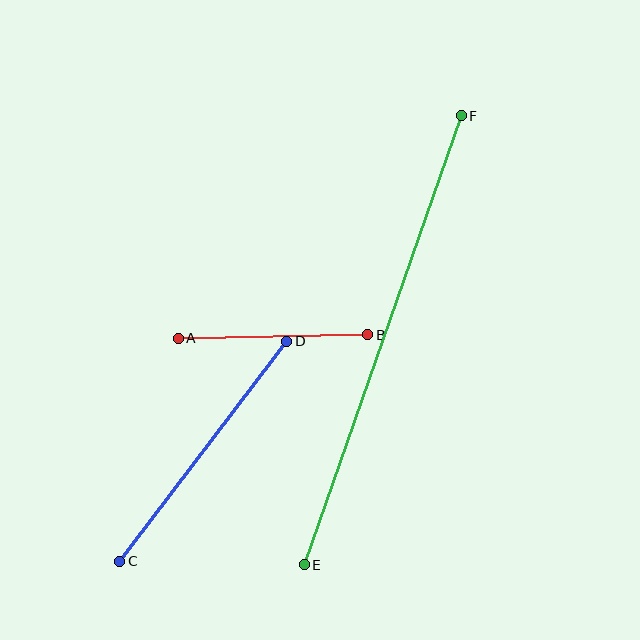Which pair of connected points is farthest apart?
Points E and F are farthest apart.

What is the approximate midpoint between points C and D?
The midpoint is at approximately (203, 451) pixels.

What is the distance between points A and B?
The distance is approximately 189 pixels.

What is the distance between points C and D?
The distance is approximately 276 pixels.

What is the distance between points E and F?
The distance is approximately 476 pixels.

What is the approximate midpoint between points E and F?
The midpoint is at approximately (383, 340) pixels.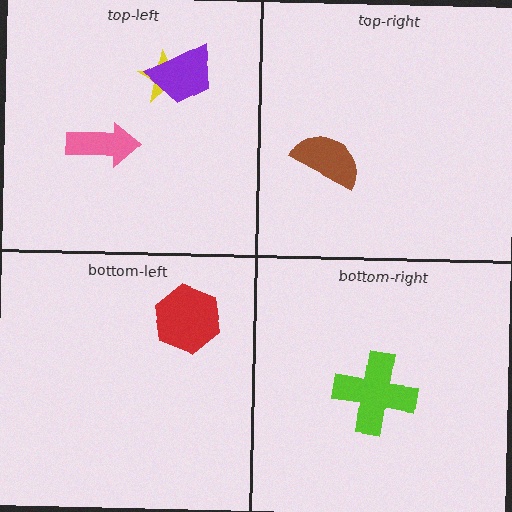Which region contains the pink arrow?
The top-left region.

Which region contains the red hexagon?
The bottom-left region.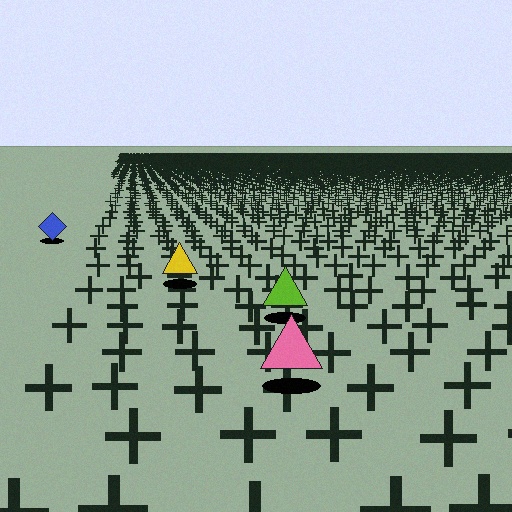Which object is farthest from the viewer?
The blue diamond is farthest from the viewer. It appears smaller and the ground texture around it is denser.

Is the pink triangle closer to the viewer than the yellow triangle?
Yes. The pink triangle is closer — you can tell from the texture gradient: the ground texture is coarser near it.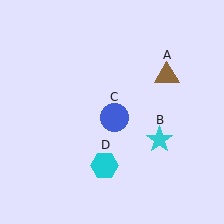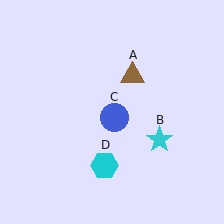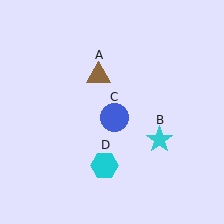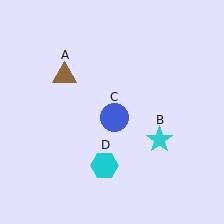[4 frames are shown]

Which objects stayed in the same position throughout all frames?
Cyan star (object B) and blue circle (object C) and cyan hexagon (object D) remained stationary.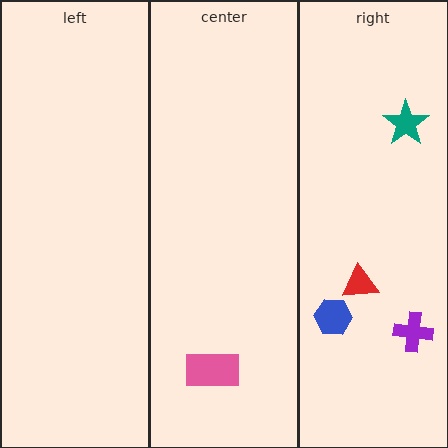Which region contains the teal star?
The right region.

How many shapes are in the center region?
1.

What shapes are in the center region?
The pink rectangle.